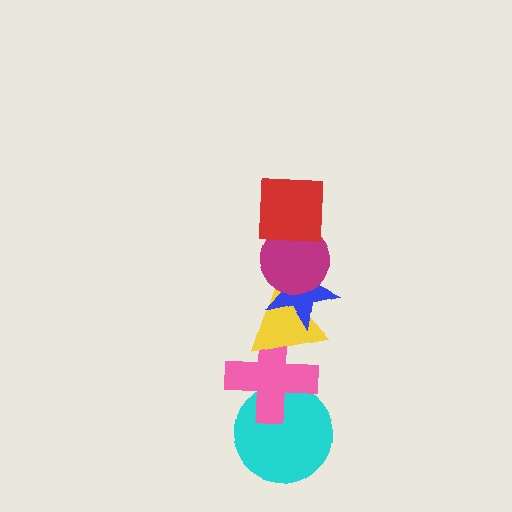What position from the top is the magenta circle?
The magenta circle is 2nd from the top.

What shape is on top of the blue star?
The magenta circle is on top of the blue star.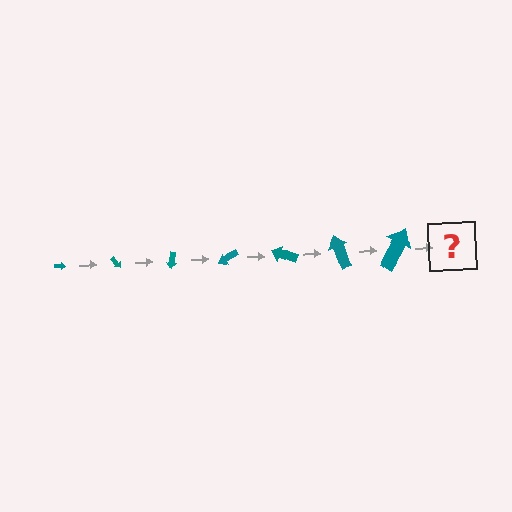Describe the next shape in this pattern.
It should be an arrow, larger than the previous one and rotated 350 degrees from the start.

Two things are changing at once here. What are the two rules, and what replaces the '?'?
The two rules are that the arrow grows larger each step and it rotates 50 degrees each step. The '?' should be an arrow, larger than the previous one and rotated 350 degrees from the start.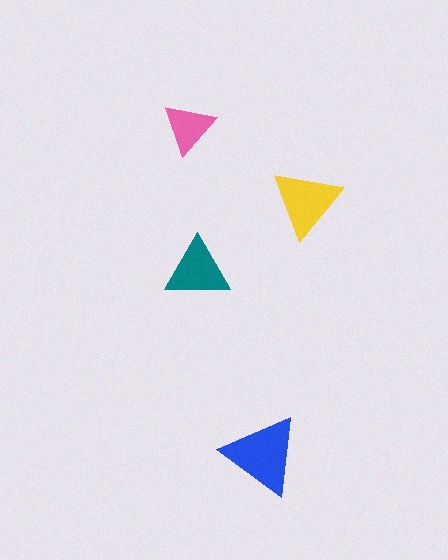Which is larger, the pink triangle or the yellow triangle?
The yellow one.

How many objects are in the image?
There are 4 objects in the image.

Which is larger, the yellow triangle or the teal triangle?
The yellow one.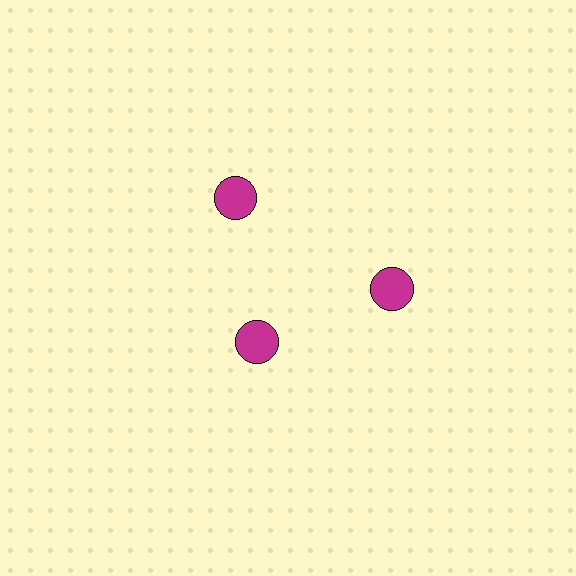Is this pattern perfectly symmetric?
No. The 3 magenta circles are arranged in a ring, but one element near the 7 o'clock position is pulled inward toward the center, breaking the 3-fold rotational symmetry.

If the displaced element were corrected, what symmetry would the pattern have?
It would have 3-fold rotational symmetry — the pattern would map onto itself every 120 degrees.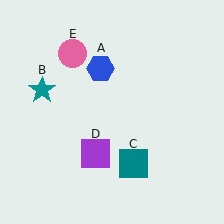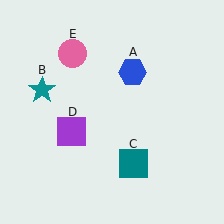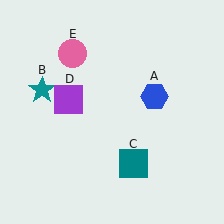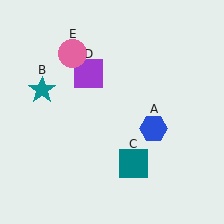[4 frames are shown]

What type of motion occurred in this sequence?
The blue hexagon (object A), purple square (object D) rotated clockwise around the center of the scene.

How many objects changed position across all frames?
2 objects changed position: blue hexagon (object A), purple square (object D).